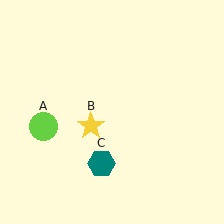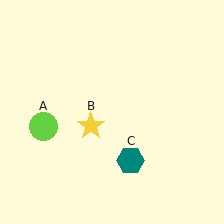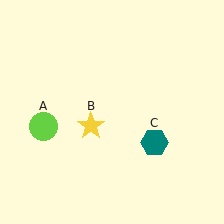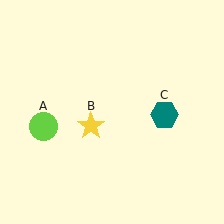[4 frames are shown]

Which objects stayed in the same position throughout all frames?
Lime circle (object A) and yellow star (object B) remained stationary.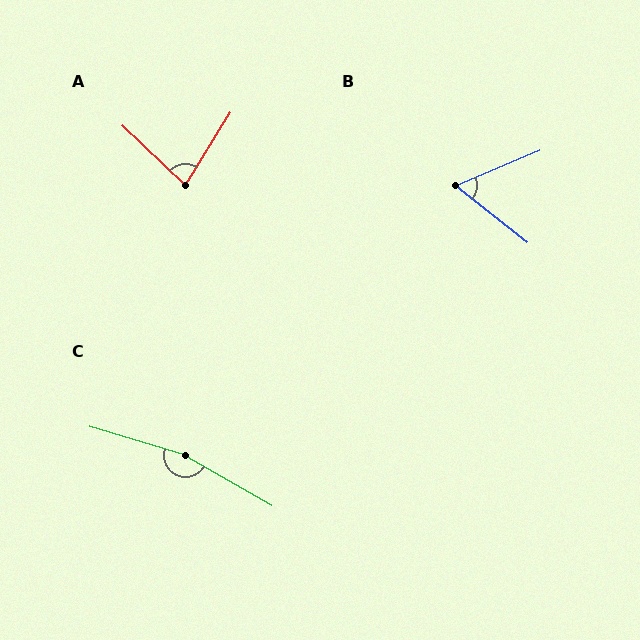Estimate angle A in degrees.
Approximately 79 degrees.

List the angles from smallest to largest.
B (61°), A (79°), C (167°).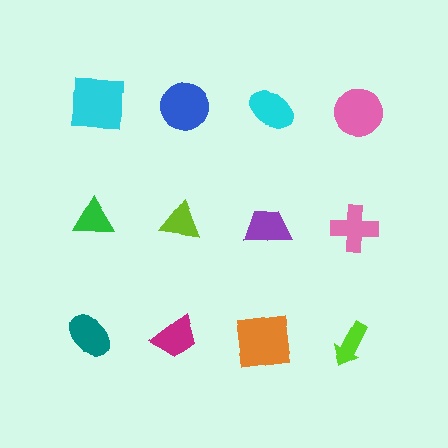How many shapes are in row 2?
4 shapes.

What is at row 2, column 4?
A pink cross.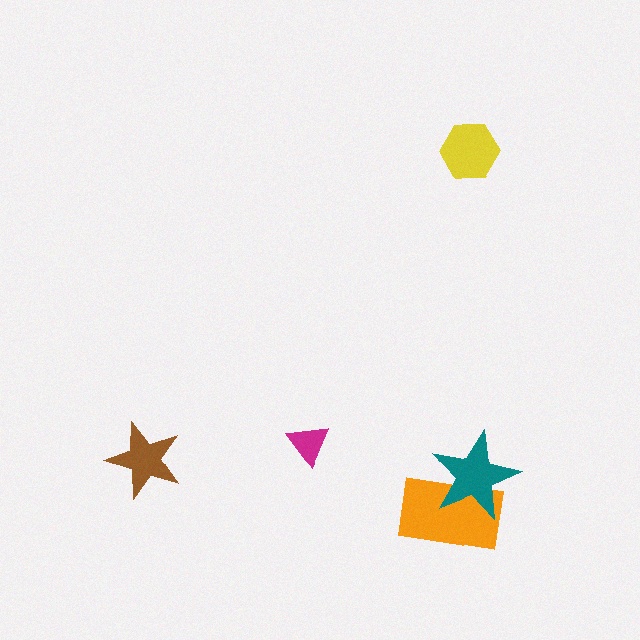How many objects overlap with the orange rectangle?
1 object overlaps with the orange rectangle.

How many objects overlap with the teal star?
1 object overlaps with the teal star.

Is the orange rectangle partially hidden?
Yes, it is partially covered by another shape.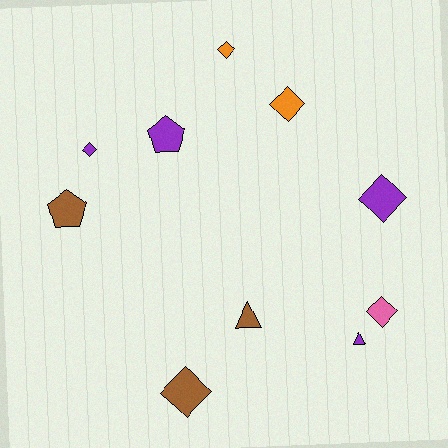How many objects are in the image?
There are 10 objects.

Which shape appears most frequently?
Diamond, with 6 objects.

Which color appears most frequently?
Purple, with 4 objects.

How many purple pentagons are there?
There is 1 purple pentagon.